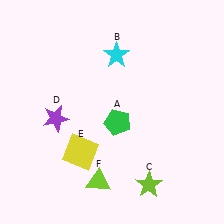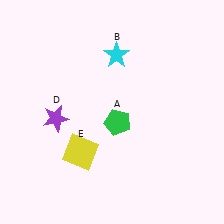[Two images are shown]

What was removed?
The lime star (C), the lime triangle (F) were removed in Image 2.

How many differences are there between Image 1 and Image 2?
There are 2 differences between the two images.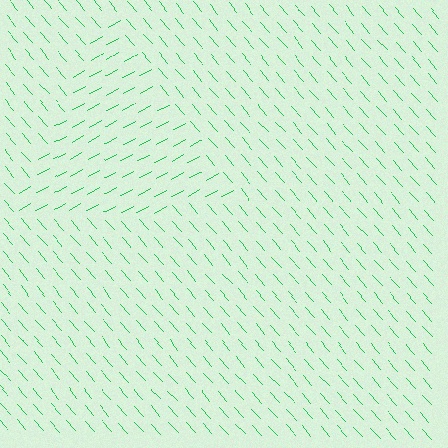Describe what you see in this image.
The image is filled with small green line segments. A triangle region in the image has lines oriented differently from the surrounding lines, creating a visible texture boundary.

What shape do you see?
I see a triangle.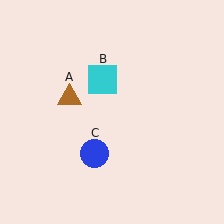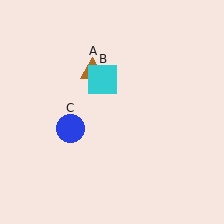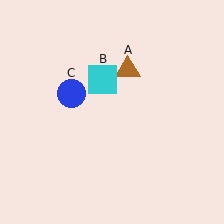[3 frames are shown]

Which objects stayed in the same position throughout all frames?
Cyan square (object B) remained stationary.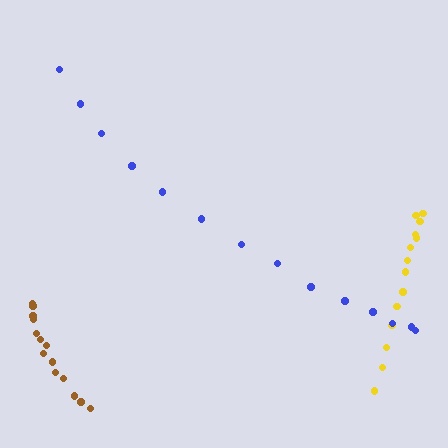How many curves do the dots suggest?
There are 3 distinct paths.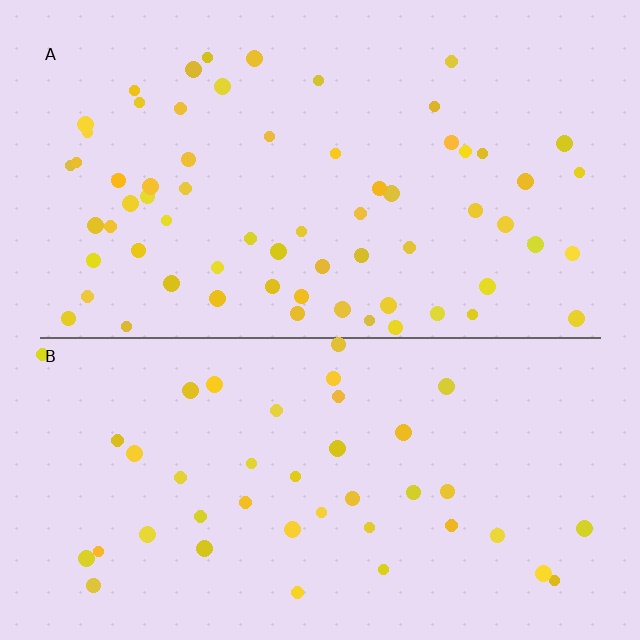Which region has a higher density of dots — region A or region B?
A (the top).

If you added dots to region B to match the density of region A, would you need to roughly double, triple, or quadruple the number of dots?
Approximately double.